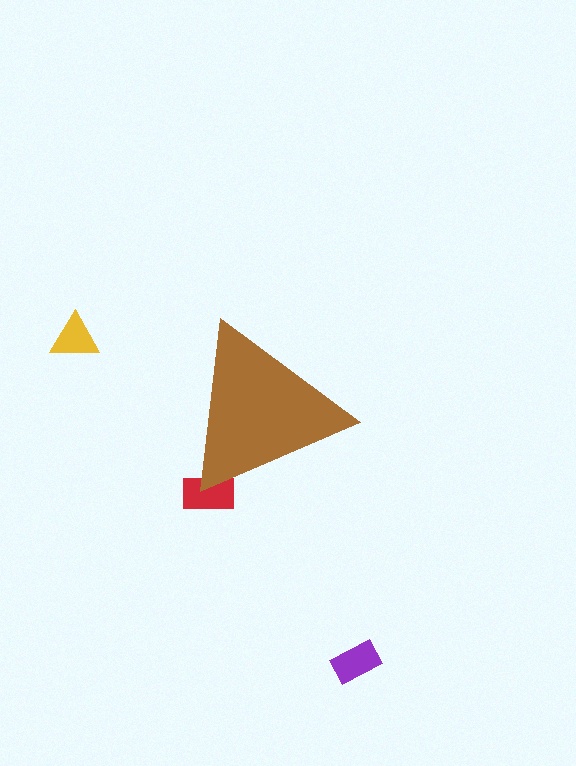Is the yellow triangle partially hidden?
No, the yellow triangle is fully visible.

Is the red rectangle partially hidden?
Yes, the red rectangle is partially hidden behind the brown triangle.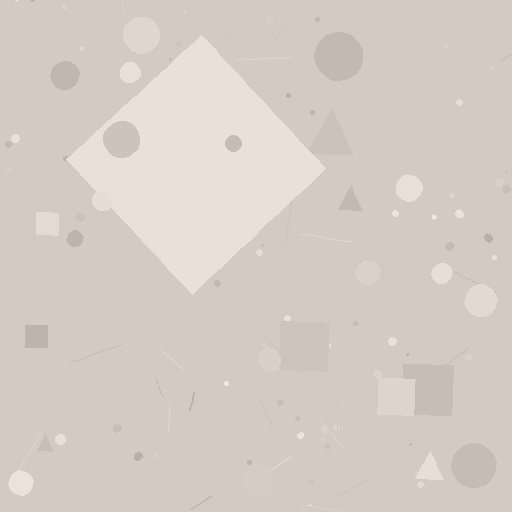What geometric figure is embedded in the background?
A diamond is embedded in the background.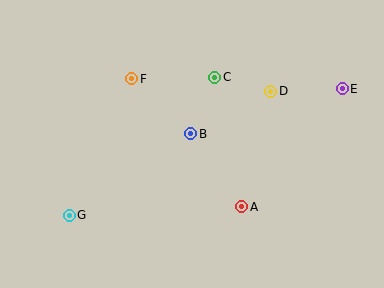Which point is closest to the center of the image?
Point B at (191, 134) is closest to the center.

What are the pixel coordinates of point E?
Point E is at (342, 89).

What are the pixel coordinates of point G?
Point G is at (69, 215).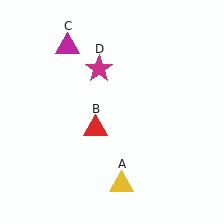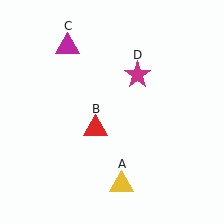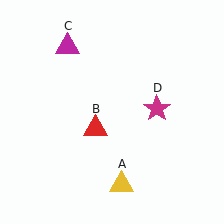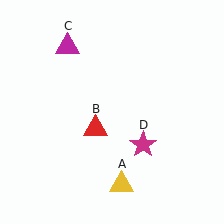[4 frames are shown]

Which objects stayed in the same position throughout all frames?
Yellow triangle (object A) and red triangle (object B) and magenta triangle (object C) remained stationary.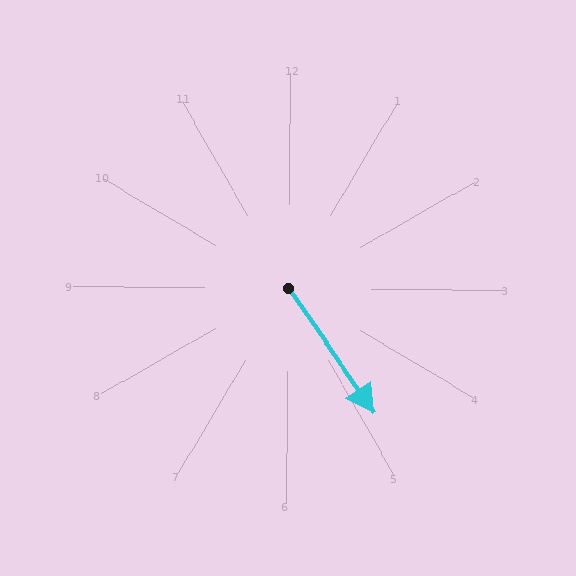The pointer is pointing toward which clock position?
Roughly 5 o'clock.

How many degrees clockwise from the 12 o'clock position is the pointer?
Approximately 145 degrees.